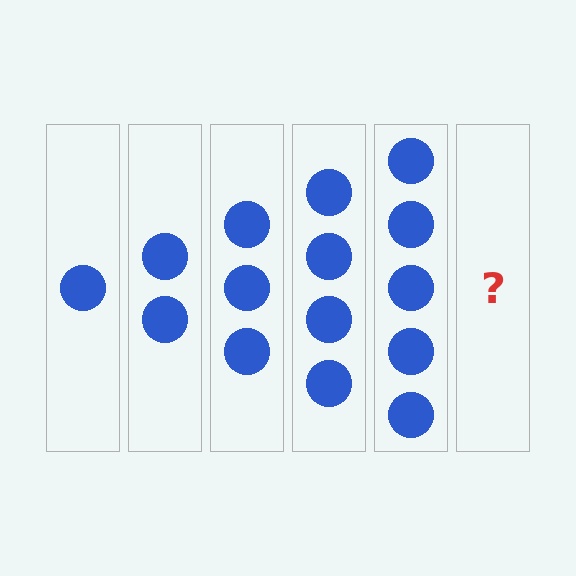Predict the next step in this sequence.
The next step is 6 circles.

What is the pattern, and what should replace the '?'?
The pattern is that each step adds one more circle. The '?' should be 6 circles.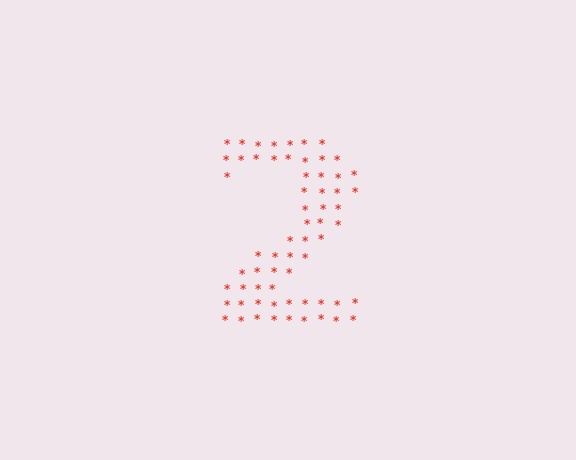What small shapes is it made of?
It is made of small asterisks.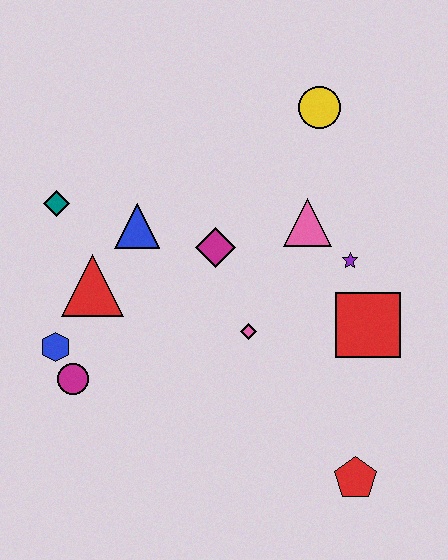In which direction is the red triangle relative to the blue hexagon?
The red triangle is above the blue hexagon.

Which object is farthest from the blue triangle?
The red pentagon is farthest from the blue triangle.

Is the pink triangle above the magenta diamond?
Yes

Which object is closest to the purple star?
The pink triangle is closest to the purple star.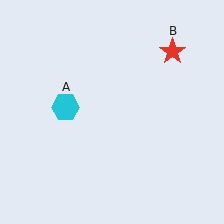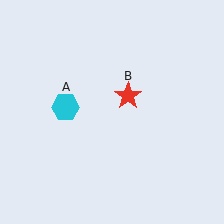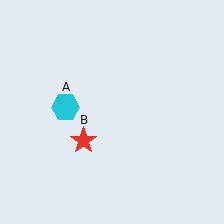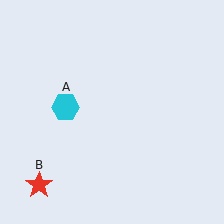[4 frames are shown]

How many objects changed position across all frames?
1 object changed position: red star (object B).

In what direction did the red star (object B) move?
The red star (object B) moved down and to the left.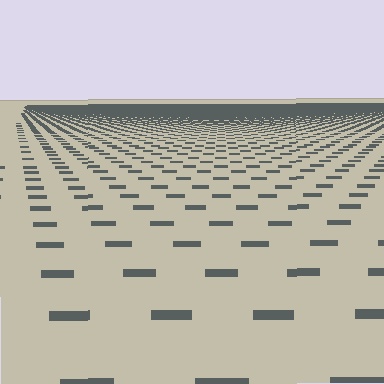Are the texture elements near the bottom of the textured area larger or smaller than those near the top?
Larger. Near the bottom, elements are closer to the viewer and appear at a bigger on-screen size.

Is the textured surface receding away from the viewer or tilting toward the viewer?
The surface is receding away from the viewer. Texture elements get smaller and denser toward the top.